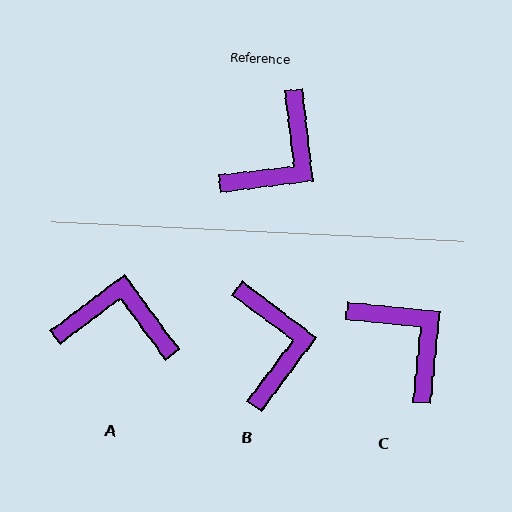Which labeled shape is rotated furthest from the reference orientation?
A, about 120 degrees away.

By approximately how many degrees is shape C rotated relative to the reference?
Approximately 77 degrees counter-clockwise.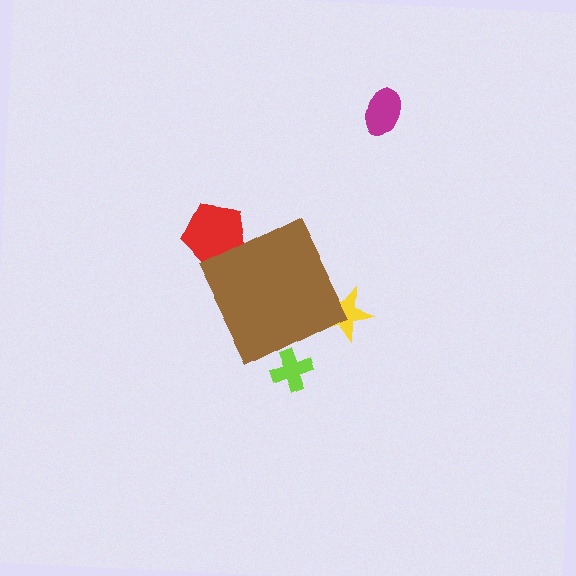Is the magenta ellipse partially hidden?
No, the magenta ellipse is fully visible.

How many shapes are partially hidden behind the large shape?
3 shapes are partially hidden.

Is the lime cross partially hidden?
Yes, the lime cross is partially hidden behind the brown diamond.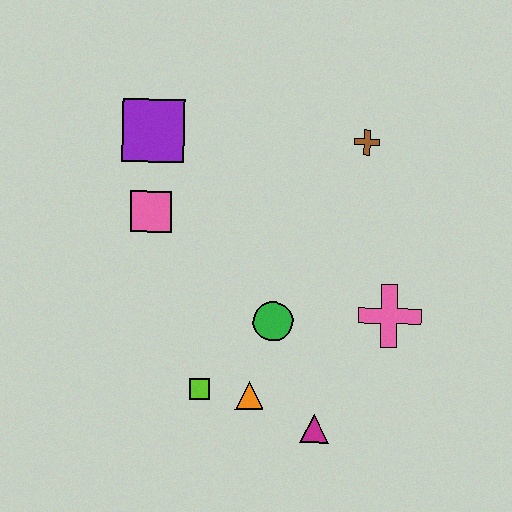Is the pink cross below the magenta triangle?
No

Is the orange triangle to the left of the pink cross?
Yes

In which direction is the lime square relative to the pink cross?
The lime square is to the left of the pink cross.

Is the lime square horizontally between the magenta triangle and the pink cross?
No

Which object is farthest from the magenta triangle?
The purple square is farthest from the magenta triangle.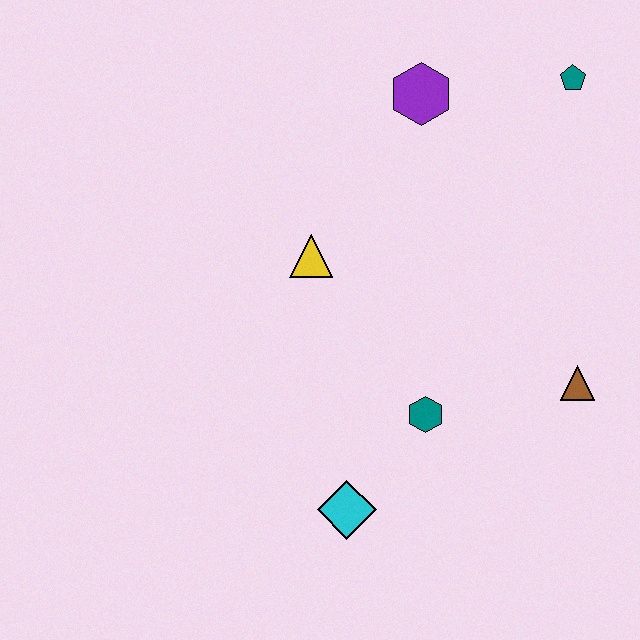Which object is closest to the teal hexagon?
The cyan diamond is closest to the teal hexagon.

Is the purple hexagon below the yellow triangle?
No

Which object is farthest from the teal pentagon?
The cyan diamond is farthest from the teal pentagon.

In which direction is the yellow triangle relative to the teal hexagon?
The yellow triangle is above the teal hexagon.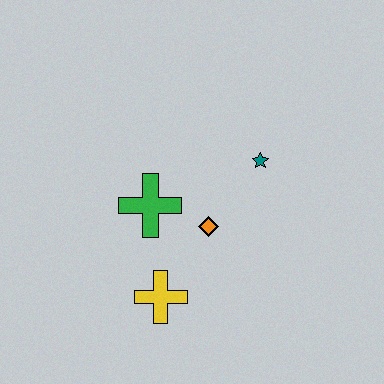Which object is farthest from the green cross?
The teal star is farthest from the green cross.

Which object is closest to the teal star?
The orange diamond is closest to the teal star.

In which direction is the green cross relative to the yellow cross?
The green cross is above the yellow cross.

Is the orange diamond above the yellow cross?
Yes